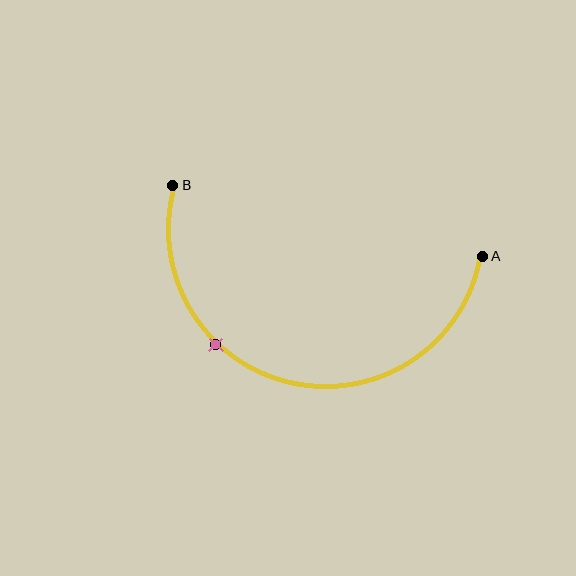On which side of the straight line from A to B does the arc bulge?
The arc bulges below the straight line connecting A and B.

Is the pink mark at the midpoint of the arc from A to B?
No. The pink mark lies on the arc but is closer to endpoint B. The arc midpoint would be at the point on the curve equidistant along the arc from both A and B.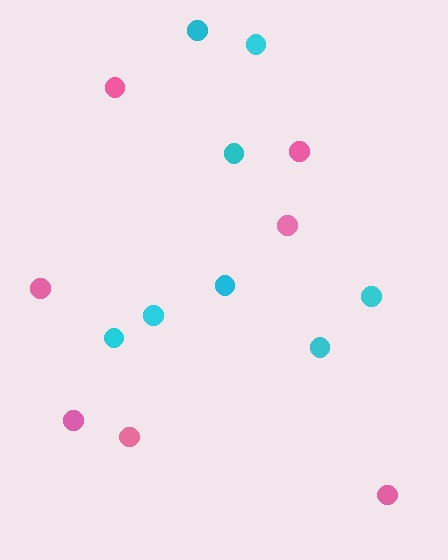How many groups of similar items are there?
There are 2 groups: one group of pink circles (7) and one group of cyan circles (8).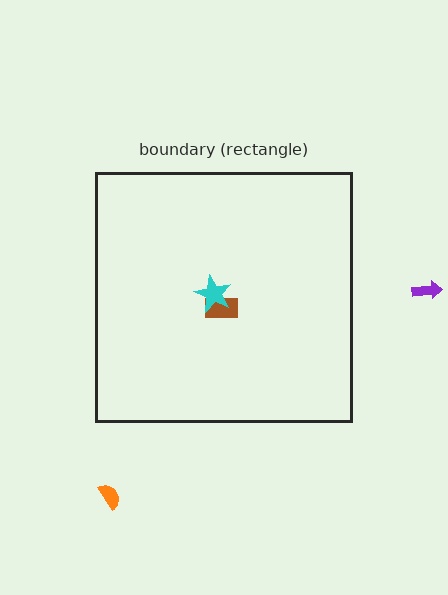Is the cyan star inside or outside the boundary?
Inside.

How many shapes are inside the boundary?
2 inside, 2 outside.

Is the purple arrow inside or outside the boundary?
Outside.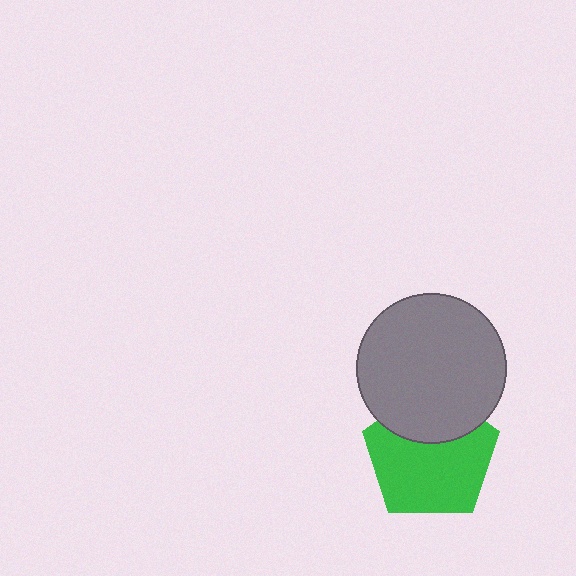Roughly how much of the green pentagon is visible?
Most of it is visible (roughly 69%).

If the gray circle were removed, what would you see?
You would see the complete green pentagon.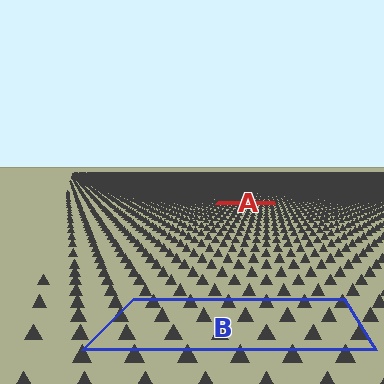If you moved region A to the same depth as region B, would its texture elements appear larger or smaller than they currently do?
They would appear larger. At a closer depth, the same texture elements are projected at a bigger on-screen size.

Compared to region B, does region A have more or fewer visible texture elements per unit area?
Region A has more texture elements per unit area — they are packed more densely because it is farther away.